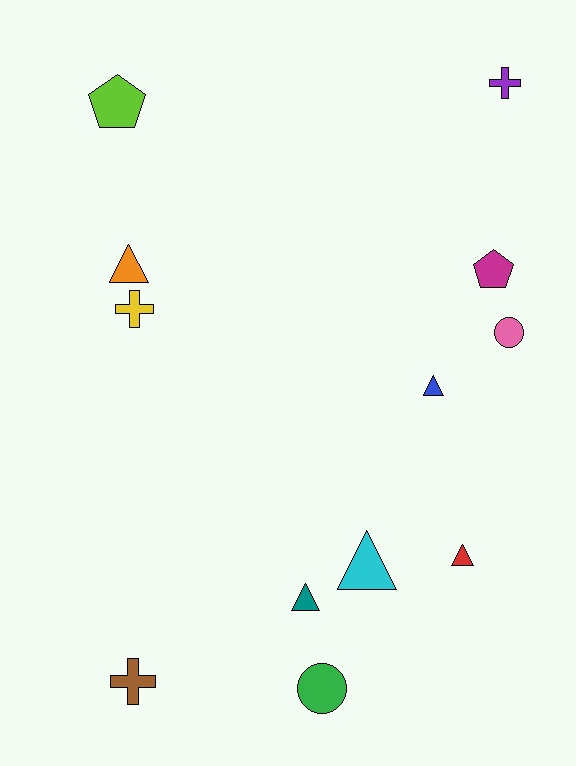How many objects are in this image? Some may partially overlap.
There are 12 objects.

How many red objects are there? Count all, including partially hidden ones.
There is 1 red object.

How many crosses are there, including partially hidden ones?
There are 3 crosses.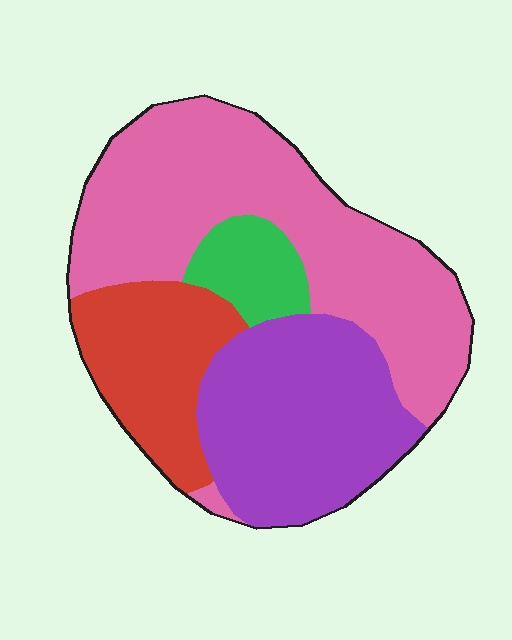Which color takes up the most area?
Pink, at roughly 45%.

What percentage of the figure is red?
Red covers roughly 20% of the figure.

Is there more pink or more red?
Pink.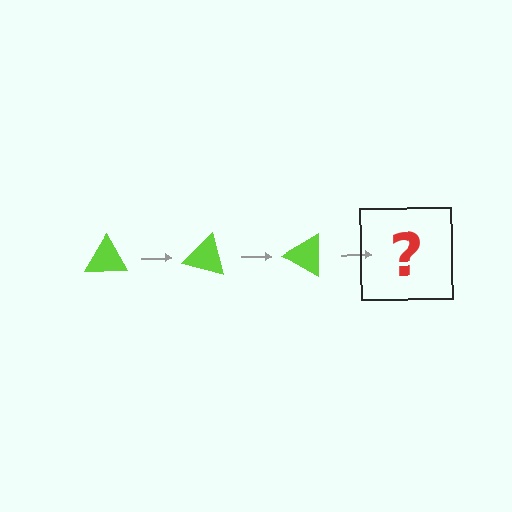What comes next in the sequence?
The next element should be a lime triangle rotated 45 degrees.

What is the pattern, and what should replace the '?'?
The pattern is that the triangle rotates 15 degrees each step. The '?' should be a lime triangle rotated 45 degrees.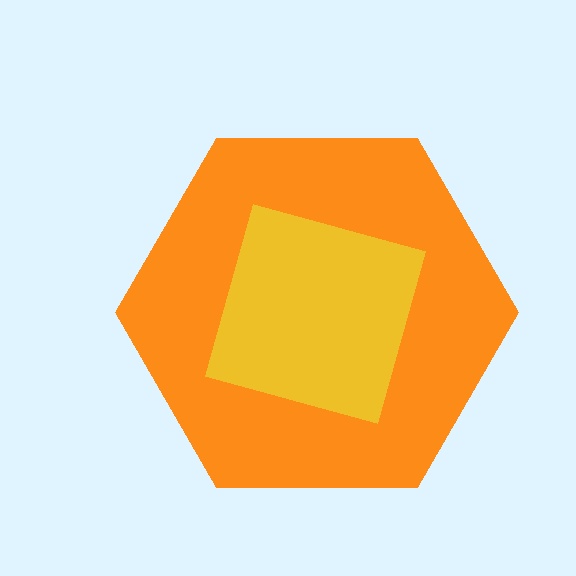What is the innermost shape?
The yellow square.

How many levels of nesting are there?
2.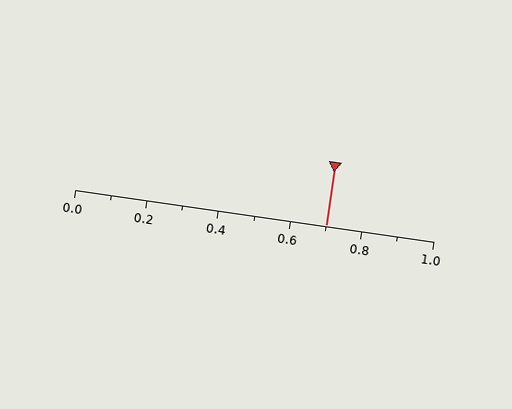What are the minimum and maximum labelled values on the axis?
The axis runs from 0.0 to 1.0.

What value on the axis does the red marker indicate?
The marker indicates approximately 0.7.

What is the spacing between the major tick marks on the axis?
The major ticks are spaced 0.2 apart.